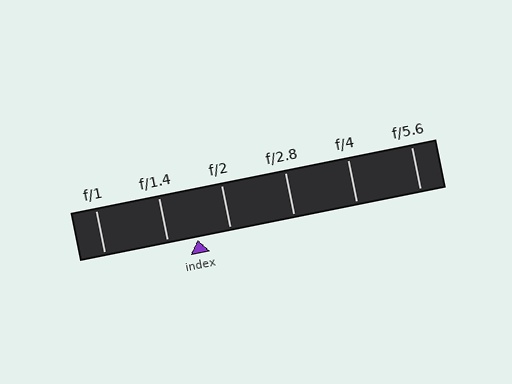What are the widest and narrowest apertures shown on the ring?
The widest aperture shown is f/1 and the narrowest is f/5.6.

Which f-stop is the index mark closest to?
The index mark is closest to f/1.4.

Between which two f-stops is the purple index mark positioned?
The index mark is between f/1.4 and f/2.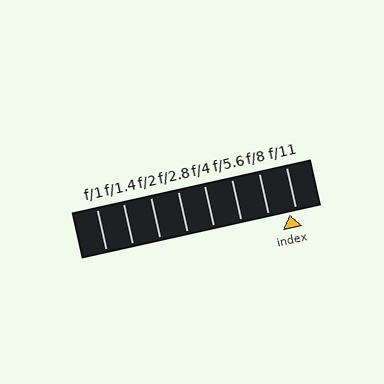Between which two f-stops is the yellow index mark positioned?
The index mark is between f/8 and f/11.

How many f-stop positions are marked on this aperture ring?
There are 8 f-stop positions marked.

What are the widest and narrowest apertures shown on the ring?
The widest aperture shown is f/1 and the narrowest is f/11.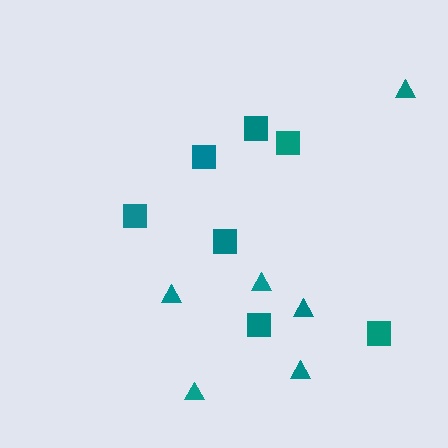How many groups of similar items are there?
There are 2 groups: one group of squares (7) and one group of triangles (6).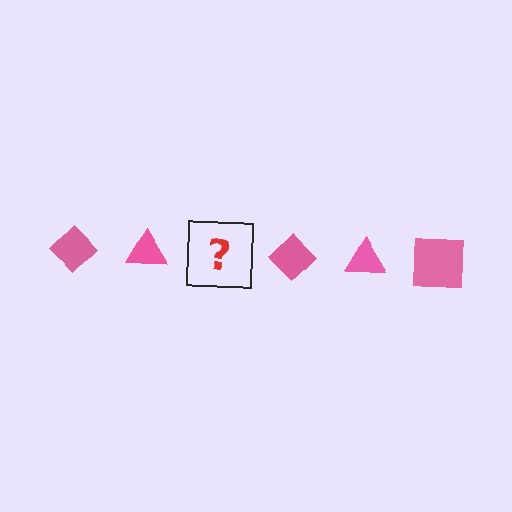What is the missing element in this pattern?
The missing element is a pink square.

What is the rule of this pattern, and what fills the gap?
The rule is that the pattern cycles through diamond, triangle, square shapes in pink. The gap should be filled with a pink square.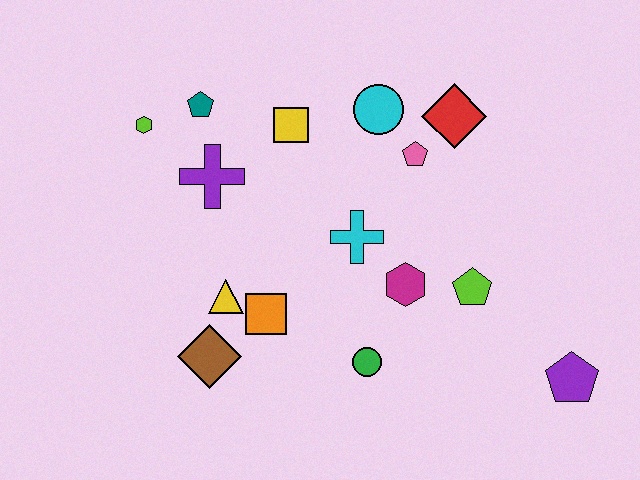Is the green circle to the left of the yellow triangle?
No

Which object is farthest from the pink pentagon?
The brown diamond is farthest from the pink pentagon.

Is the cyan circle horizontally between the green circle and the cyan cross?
No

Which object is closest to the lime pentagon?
The magenta hexagon is closest to the lime pentagon.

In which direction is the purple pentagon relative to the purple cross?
The purple pentagon is to the right of the purple cross.